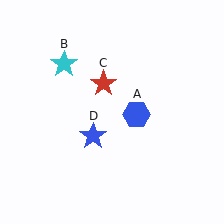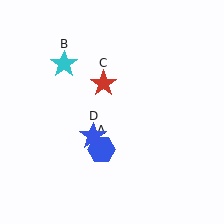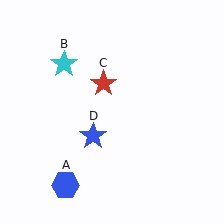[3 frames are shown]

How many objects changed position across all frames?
1 object changed position: blue hexagon (object A).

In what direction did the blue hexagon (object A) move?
The blue hexagon (object A) moved down and to the left.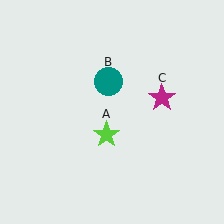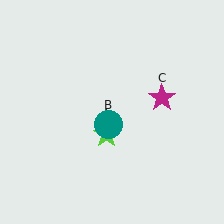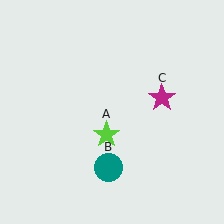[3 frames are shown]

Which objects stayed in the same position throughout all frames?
Lime star (object A) and magenta star (object C) remained stationary.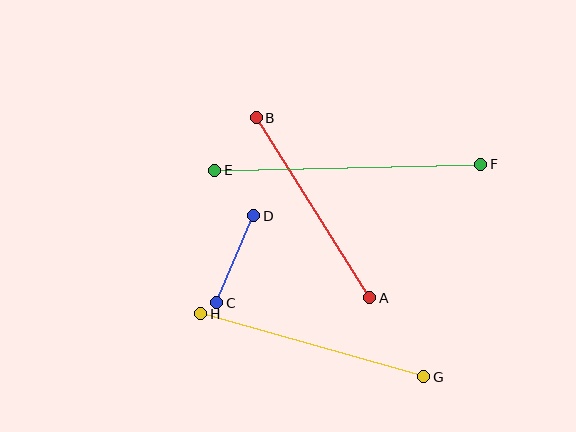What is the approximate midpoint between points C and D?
The midpoint is at approximately (235, 259) pixels.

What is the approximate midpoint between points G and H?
The midpoint is at approximately (312, 345) pixels.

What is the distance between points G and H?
The distance is approximately 231 pixels.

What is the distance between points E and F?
The distance is approximately 266 pixels.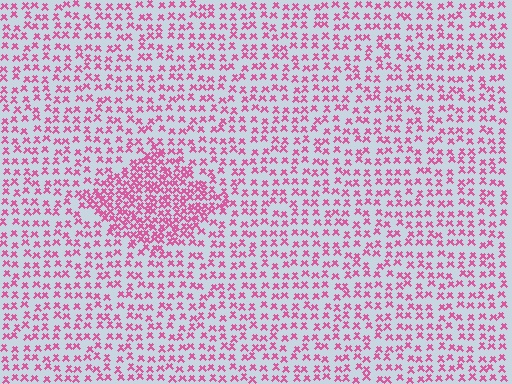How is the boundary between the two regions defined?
The boundary is defined by a change in element density (approximately 2.1x ratio). All elements are the same color, size, and shape.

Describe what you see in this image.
The image contains small pink elements arranged at two different densities. A diamond-shaped region is visible where the elements are more densely packed than the surrounding area.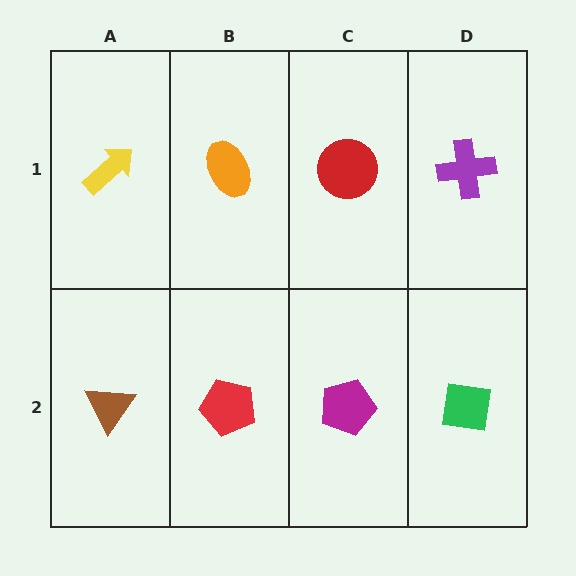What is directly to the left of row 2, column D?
A magenta pentagon.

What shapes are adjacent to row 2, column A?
A yellow arrow (row 1, column A), a red pentagon (row 2, column B).